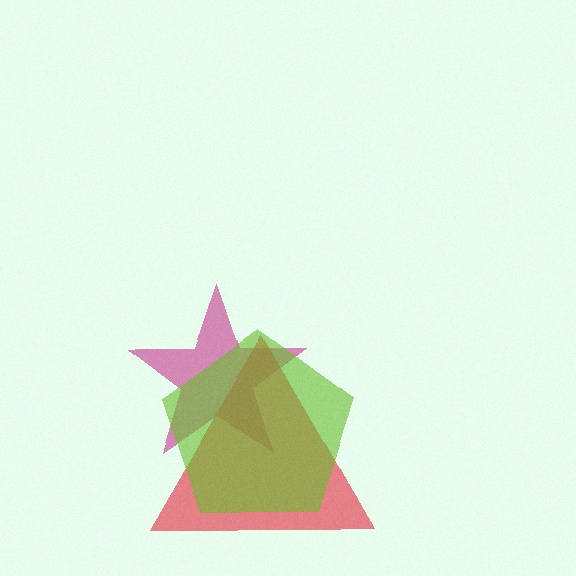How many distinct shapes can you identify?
There are 3 distinct shapes: a magenta star, a red triangle, a lime pentagon.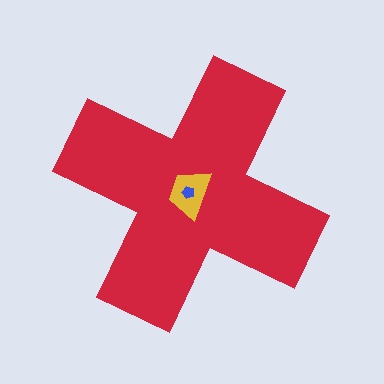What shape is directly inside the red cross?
The yellow trapezoid.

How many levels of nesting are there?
3.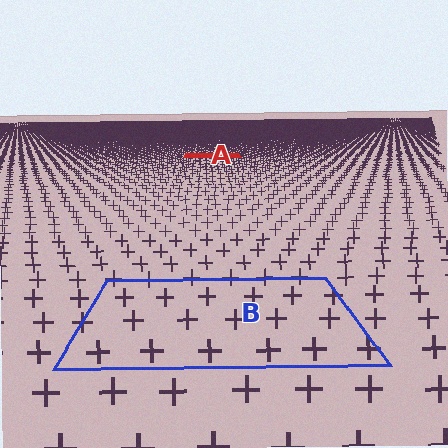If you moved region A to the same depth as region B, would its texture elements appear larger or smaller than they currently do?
They would appear larger. At a closer depth, the same texture elements are projected at a bigger on-screen size.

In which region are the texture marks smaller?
The texture marks are smaller in region A, because it is farther away.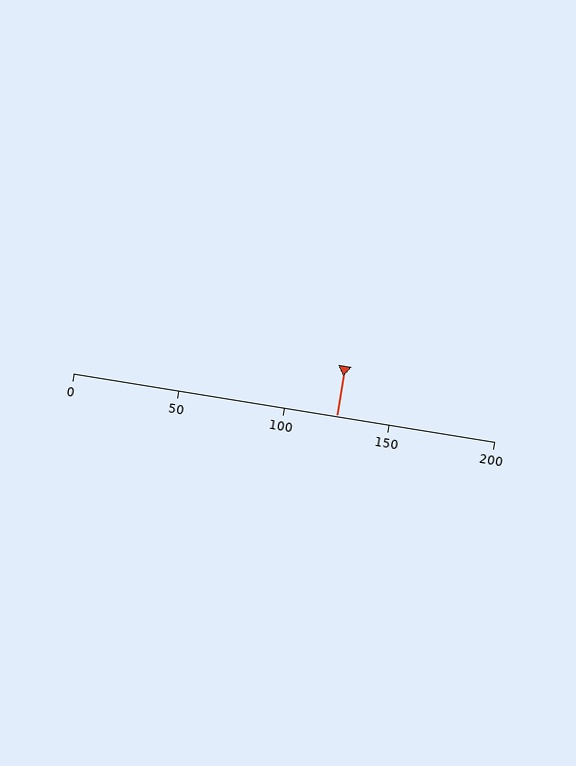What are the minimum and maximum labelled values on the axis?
The axis runs from 0 to 200.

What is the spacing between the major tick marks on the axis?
The major ticks are spaced 50 apart.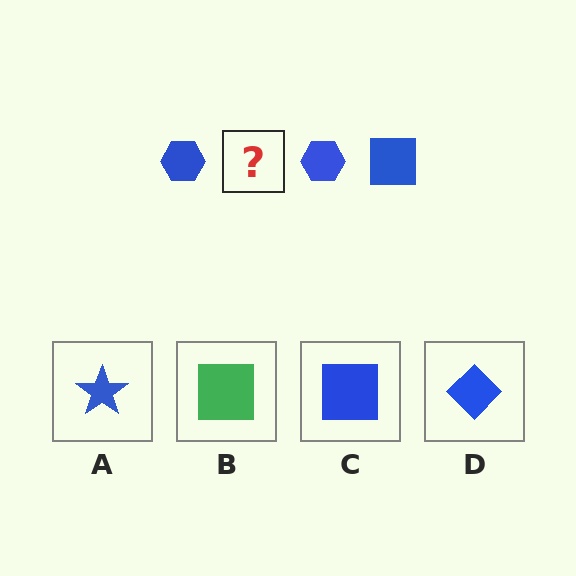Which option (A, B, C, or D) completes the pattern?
C.